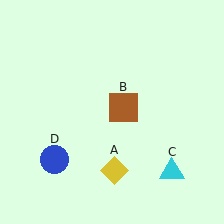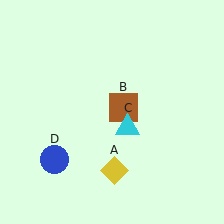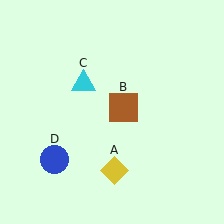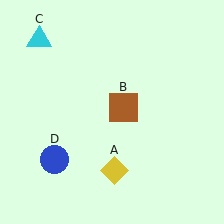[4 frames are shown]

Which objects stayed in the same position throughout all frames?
Yellow diamond (object A) and brown square (object B) and blue circle (object D) remained stationary.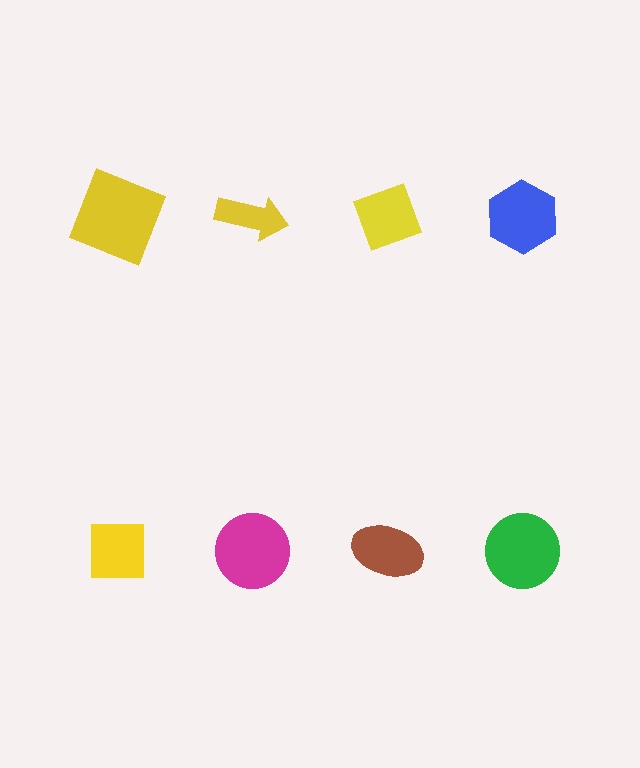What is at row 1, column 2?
A yellow arrow.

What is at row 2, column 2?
A magenta circle.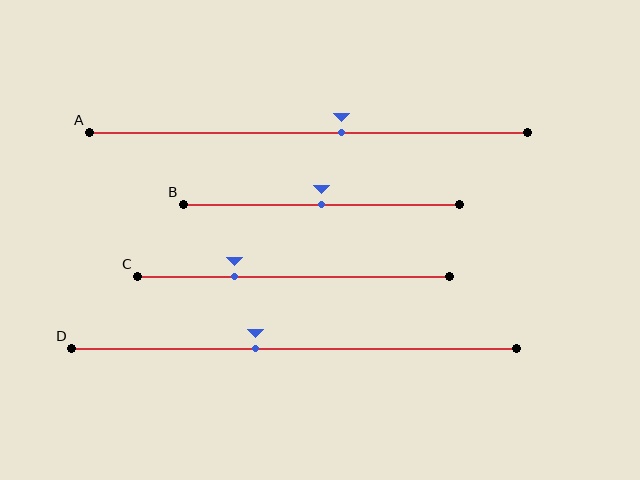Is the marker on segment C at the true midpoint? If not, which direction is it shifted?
No, the marker on segment C is shifted to the left by about 19% of the segment length.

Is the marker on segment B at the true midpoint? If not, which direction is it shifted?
Yes, the marker on segment B is at the true midpoint.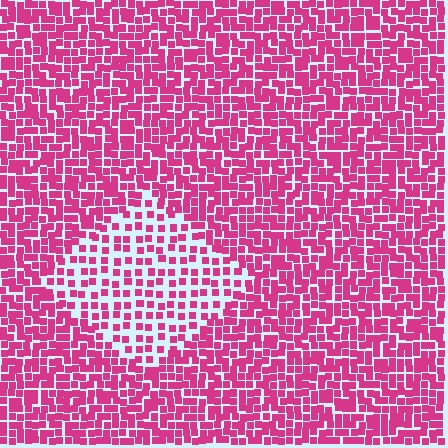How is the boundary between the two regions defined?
The boundary is defined by a change in element density (approximately 1.9x ratio). All elements are the same color, size, and shape.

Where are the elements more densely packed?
The elements are more densely packed outside the diamond boundary.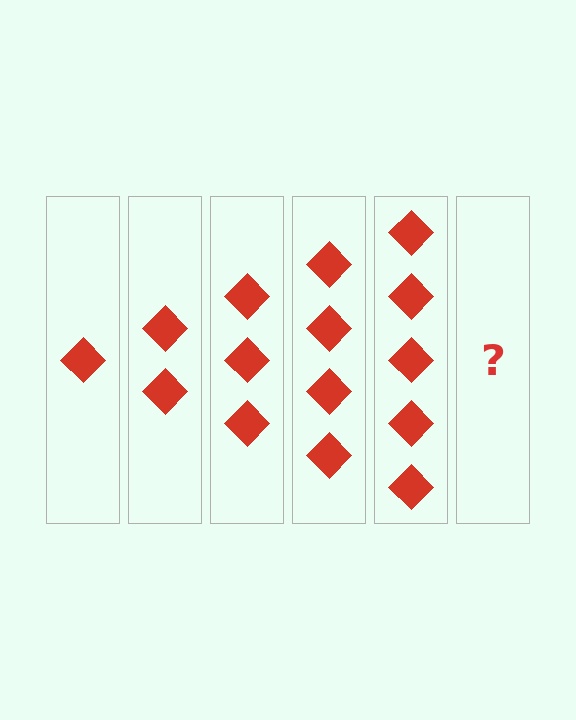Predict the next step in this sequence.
The next step is 6 diamonds.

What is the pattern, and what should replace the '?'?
The pattern is that each step adds one more diamond. The '?' should be 6 diamonds.